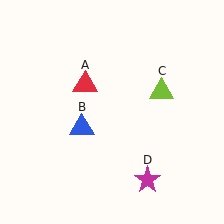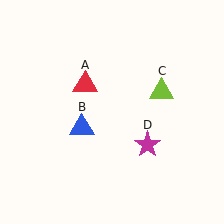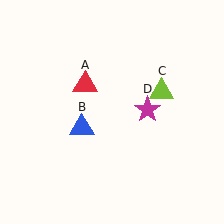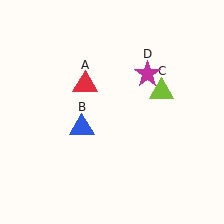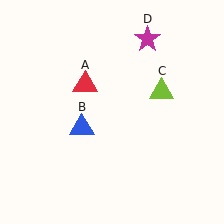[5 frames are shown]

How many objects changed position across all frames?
1 object changed position: magenta star (object D).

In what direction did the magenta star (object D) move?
The magenta star (object D) moved up.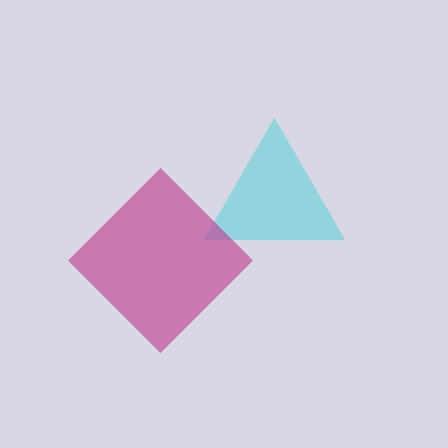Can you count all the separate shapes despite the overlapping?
Yes, there are 2 separate shapes.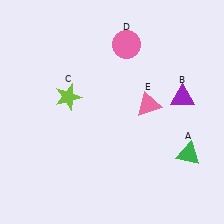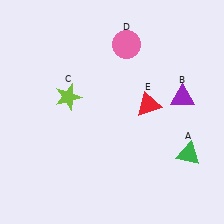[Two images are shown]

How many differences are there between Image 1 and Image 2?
There is 1 difference between the two images.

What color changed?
The triangle (E) changed from pink in Image 1 to red in Image 2.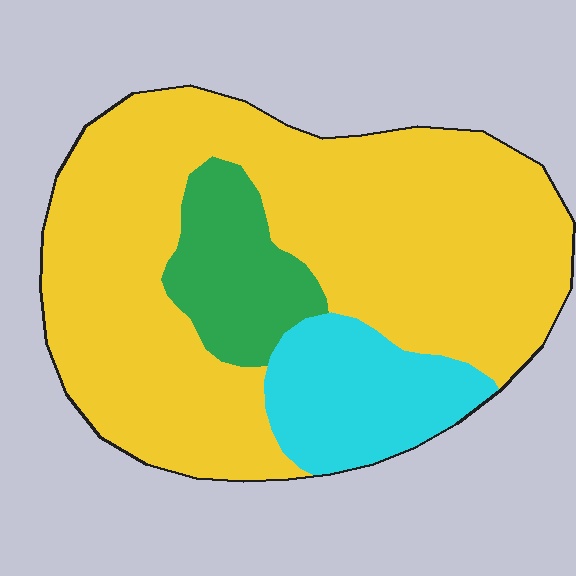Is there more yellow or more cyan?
Yellow.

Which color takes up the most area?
Yellow, at roughly 75%.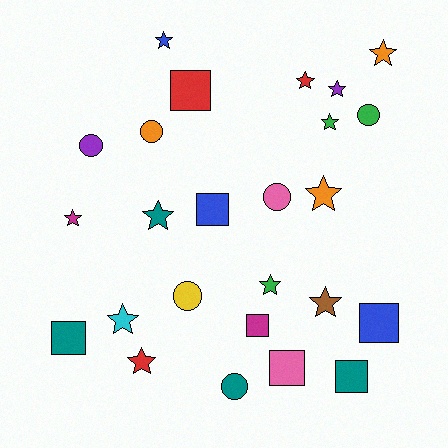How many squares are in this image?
There are 7 squares.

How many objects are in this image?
There are 25 objects.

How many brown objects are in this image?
There is 1 brown object.